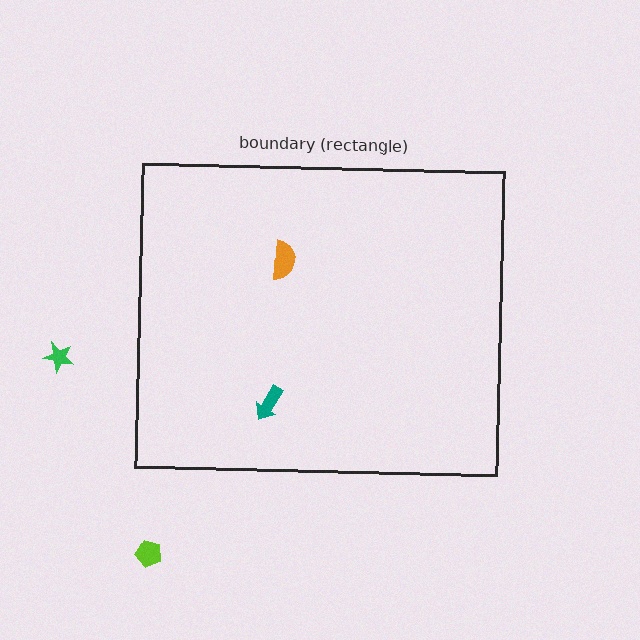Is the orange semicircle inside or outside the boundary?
Inside.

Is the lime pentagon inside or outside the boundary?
Outside.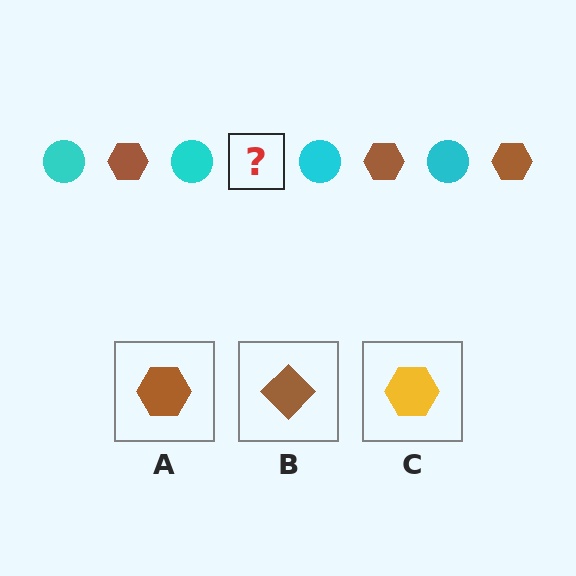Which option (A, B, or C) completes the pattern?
A.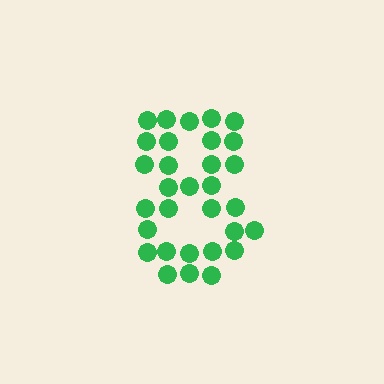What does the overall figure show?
The overall figure shows the digit 8.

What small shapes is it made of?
It is made of small circles.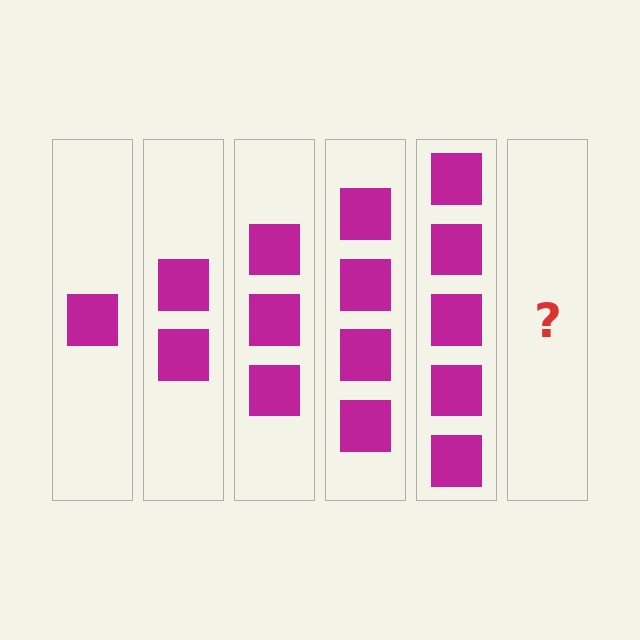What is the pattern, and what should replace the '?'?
The pattern is that each step adds one more square. The '?' should be 6 squares.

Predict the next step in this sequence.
The next step is 6 squares.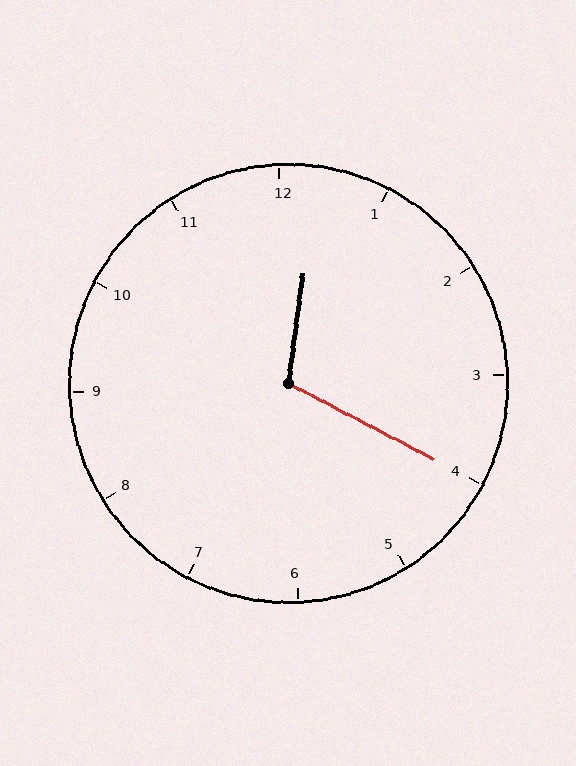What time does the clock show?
12:20.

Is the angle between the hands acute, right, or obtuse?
It is obtuse.